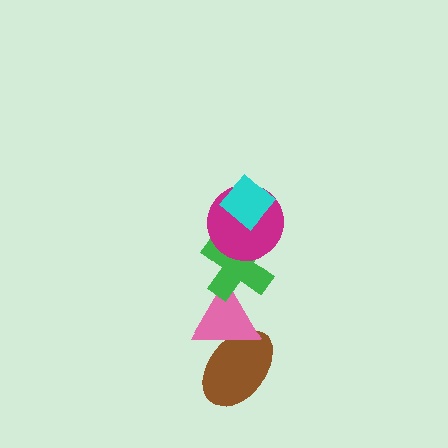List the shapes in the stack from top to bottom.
From top to bottom: the cyan diamond, the magenta circle, the green cross, the pink triangle, the brown ellipse.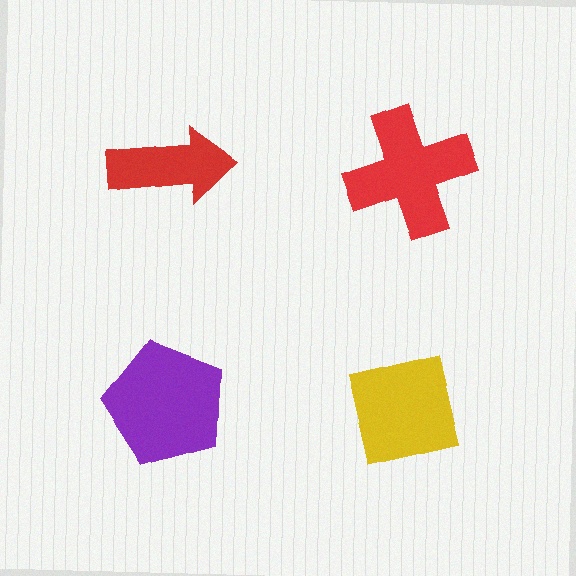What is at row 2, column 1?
A purple pentagon.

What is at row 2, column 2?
A yellow square.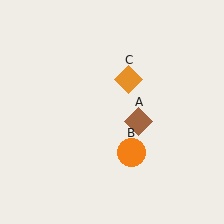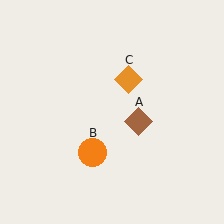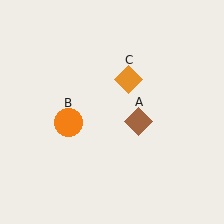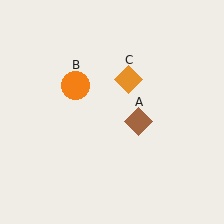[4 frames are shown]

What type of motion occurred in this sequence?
The orange circle (object B) rotated clockwise around the center of the scene.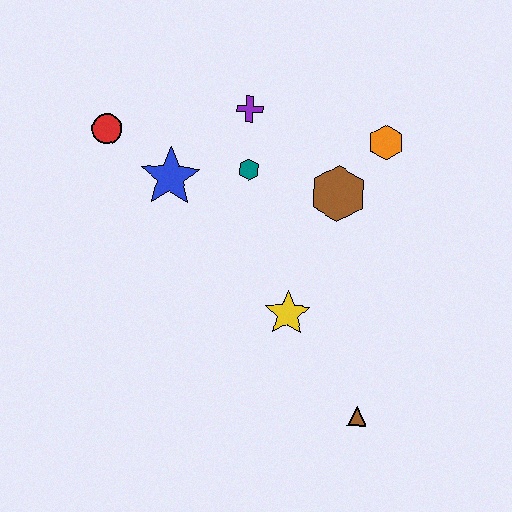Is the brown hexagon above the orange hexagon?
No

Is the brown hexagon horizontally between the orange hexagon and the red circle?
Yes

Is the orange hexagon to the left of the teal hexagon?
No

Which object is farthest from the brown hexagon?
The red circle is farthest from the brown hexagon.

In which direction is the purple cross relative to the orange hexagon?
The purple cross is to the left of the orange hexagon.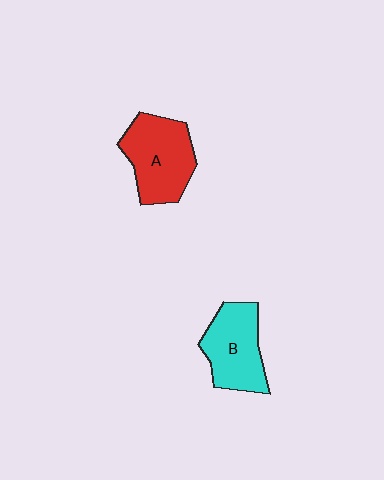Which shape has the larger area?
Shape A (red).